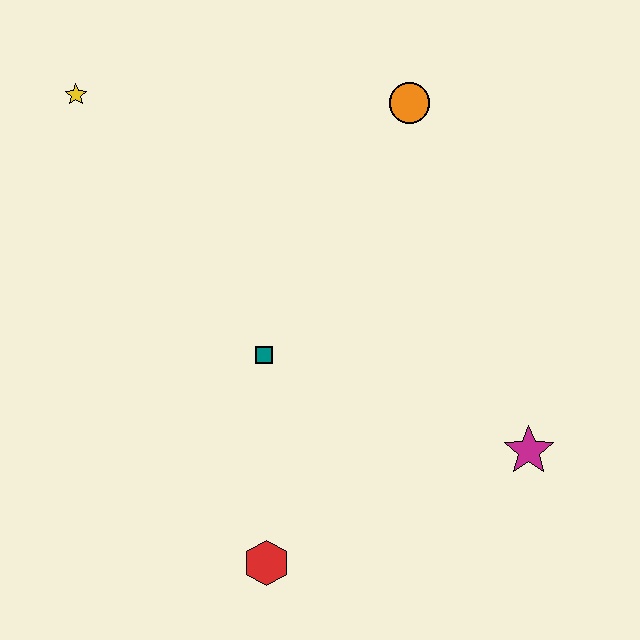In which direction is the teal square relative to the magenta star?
The teal square is to the left of the magenta star.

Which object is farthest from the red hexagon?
The yellow star is farthest from the red hexagon.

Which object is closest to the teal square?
The red hexagon is closest to the teal square.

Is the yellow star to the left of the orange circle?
Yes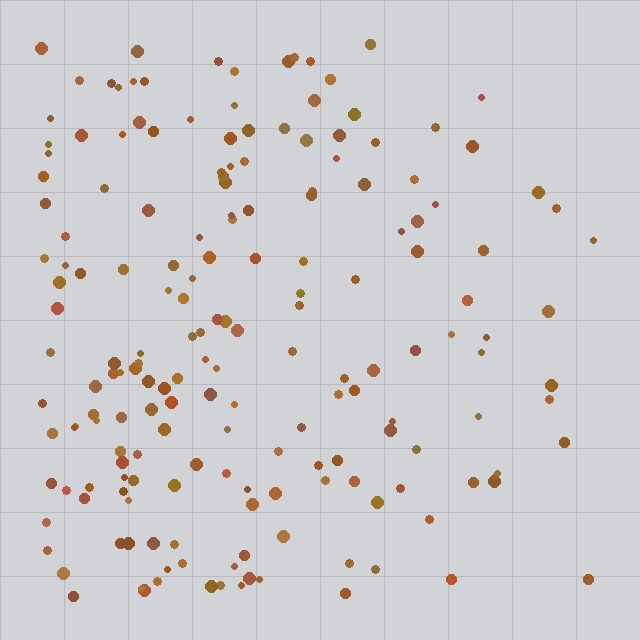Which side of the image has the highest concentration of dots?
The left.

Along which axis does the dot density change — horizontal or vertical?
Horizontal.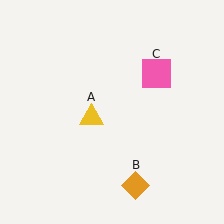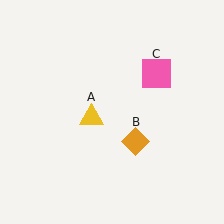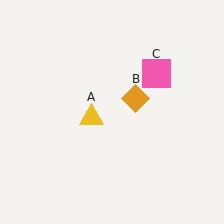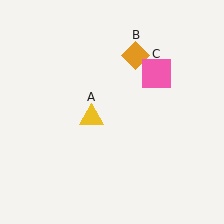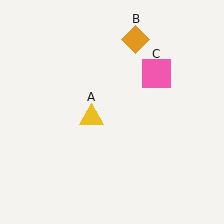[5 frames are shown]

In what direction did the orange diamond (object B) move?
The orange diamond (object B) moved up.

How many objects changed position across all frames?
1 object changed position: orange diamond (object B).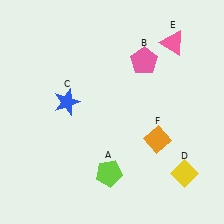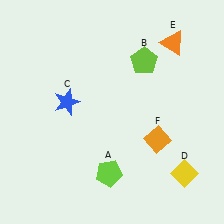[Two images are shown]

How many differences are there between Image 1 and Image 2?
There are 2 differences between the two images.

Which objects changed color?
B changed from pink to lime. E changed from pink to orange.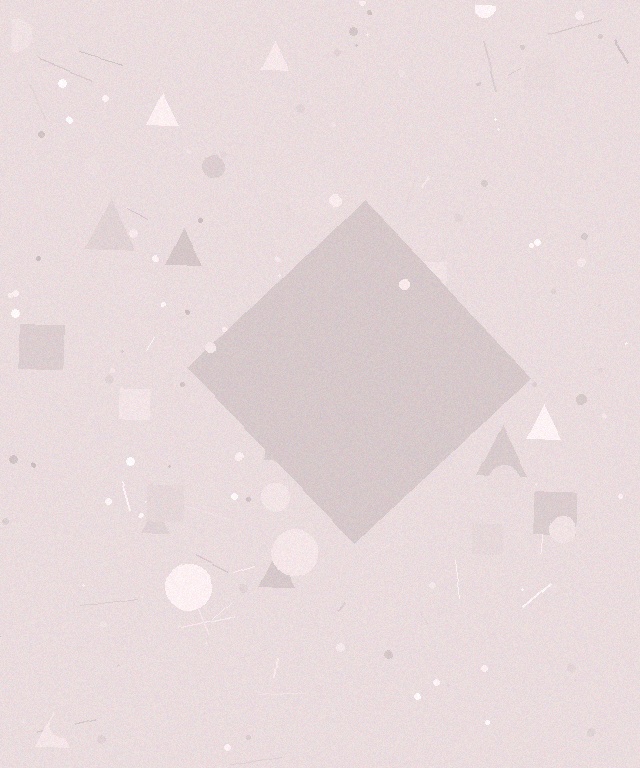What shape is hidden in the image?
A diamond is hidden in the image.